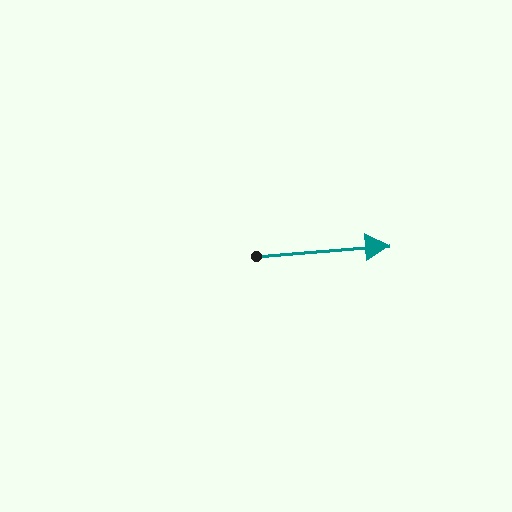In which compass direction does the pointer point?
East.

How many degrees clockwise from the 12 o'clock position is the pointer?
Approximately 85 degrees.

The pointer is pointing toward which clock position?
Roughly 3 o'clock.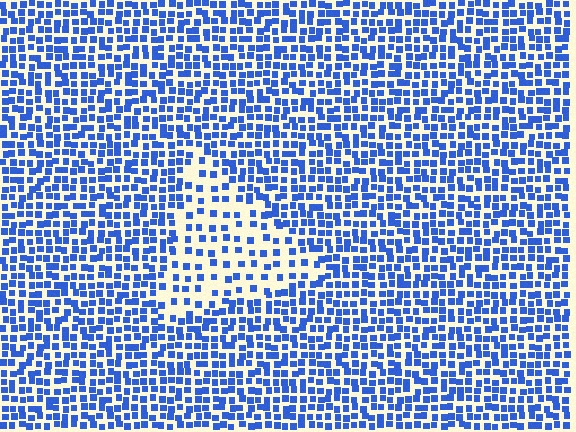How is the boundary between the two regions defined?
The boundary is defined by a change in element density (approximately 2.2x ratio). All elements are the same color, size, and shape.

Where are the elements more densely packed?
The elements are more densely packed outside the triangle boundary.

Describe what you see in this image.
The image contains small blue elements arranged at two different densities. A triangle-shaped region is visible where the elements are less densely packed than the surrounding area.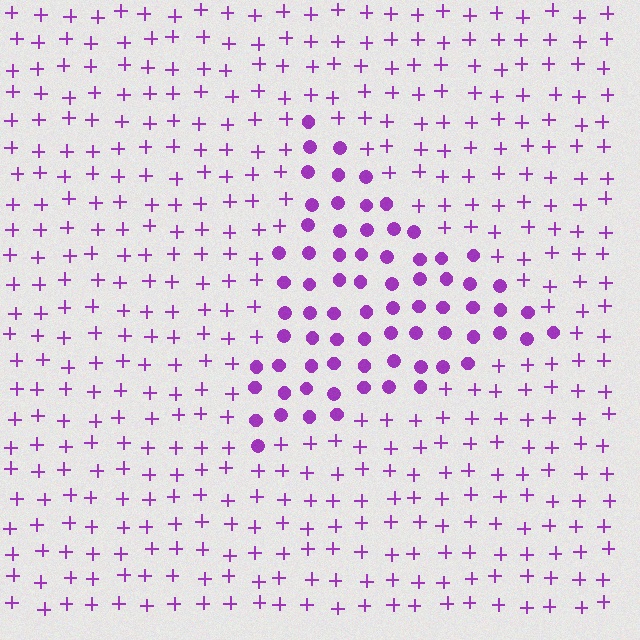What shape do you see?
I see a triangle.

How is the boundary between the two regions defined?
The boundary is defined by a change in element shape: circles inside vs. plus signs outside. All elements share the same color and spacing.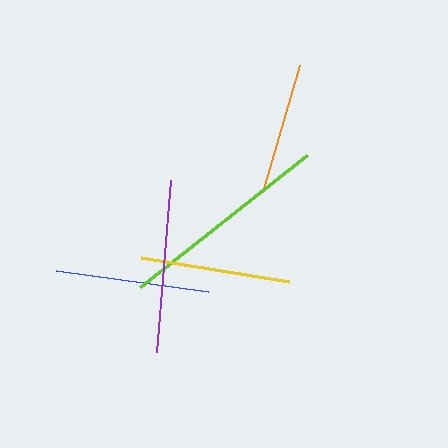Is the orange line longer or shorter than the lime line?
The lime line is longer than the orange line.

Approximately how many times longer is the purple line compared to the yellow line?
The purple line is approximately 1.1 times the length of the yellow line.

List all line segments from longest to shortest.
From longest to shortest: lime, purple, blue, yellow, orange.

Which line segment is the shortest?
The orange line is the shortest at approximately 132 pixels.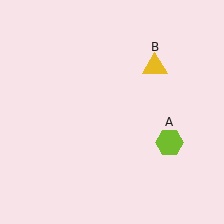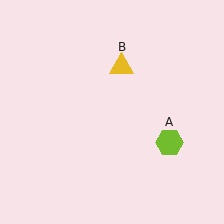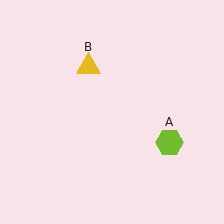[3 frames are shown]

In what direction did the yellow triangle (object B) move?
The yellow triangle (object B) moved left.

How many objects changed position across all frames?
1 object changed position: yellow triangle (object B).